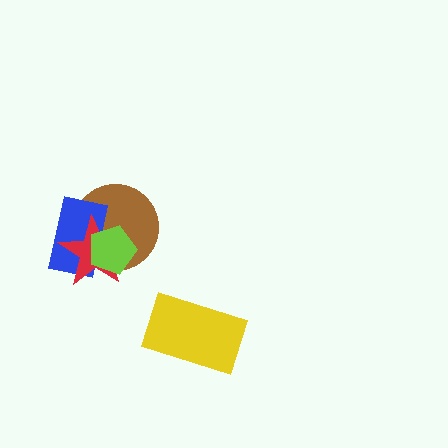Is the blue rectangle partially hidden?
Yes, it is partially covered by another shape.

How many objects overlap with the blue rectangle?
3 objects overlap with the blue rectangle.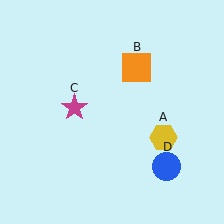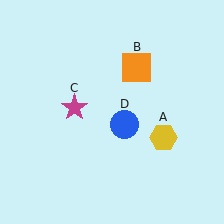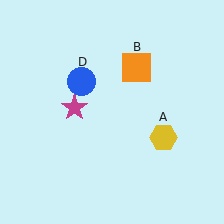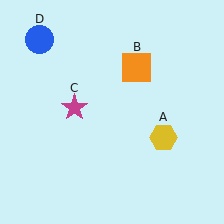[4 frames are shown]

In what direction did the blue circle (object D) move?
The blue circle (object D) moved up and to the left.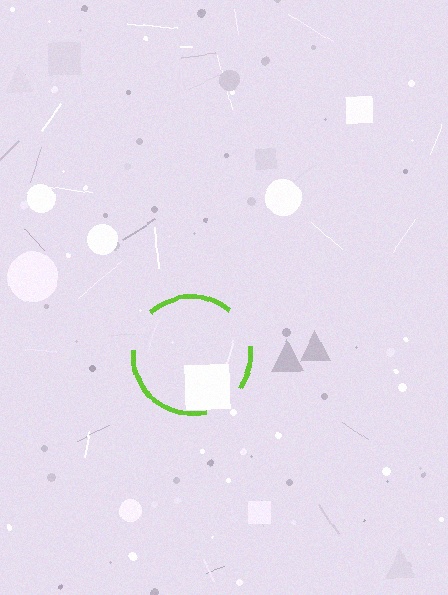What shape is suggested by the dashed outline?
The dashed outline suggests a circle.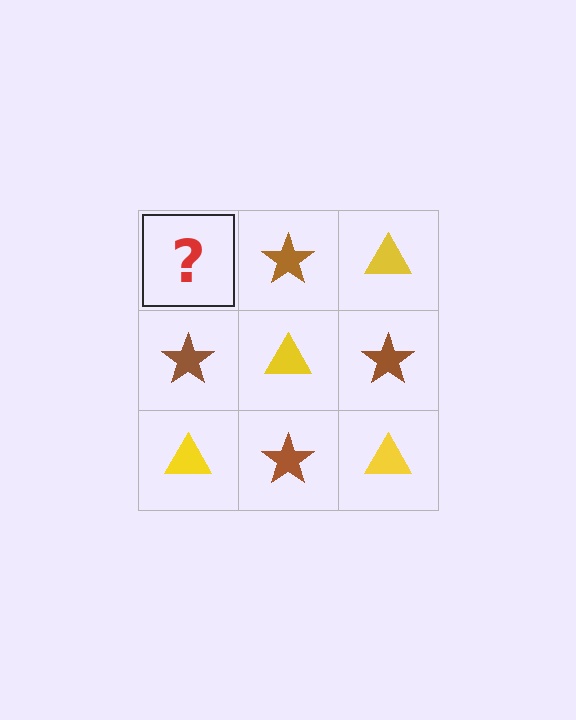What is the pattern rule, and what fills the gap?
The rule is that it alternates yellow triangle and brown star in a checkerboard pattern. The gap should be filled with a yellow triangle.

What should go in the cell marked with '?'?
The missing cell should contain a yellow triangle.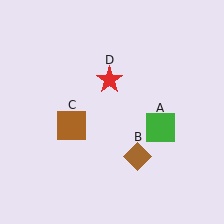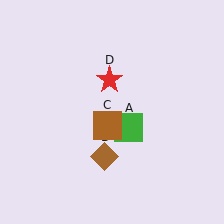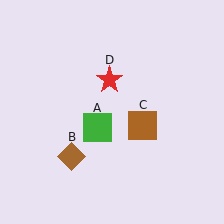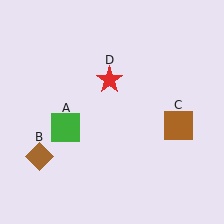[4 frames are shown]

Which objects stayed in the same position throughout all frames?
Red star (object D) remained stationary.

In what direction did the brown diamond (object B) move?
The brown diamond (object B) moved left.